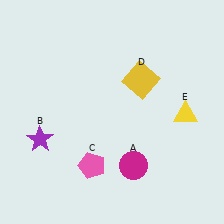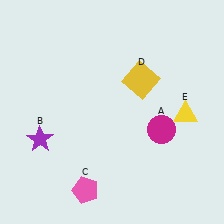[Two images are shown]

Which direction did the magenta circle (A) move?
The magenta circle (A) moved up.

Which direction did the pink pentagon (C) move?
The pink pentagon (C) moved down.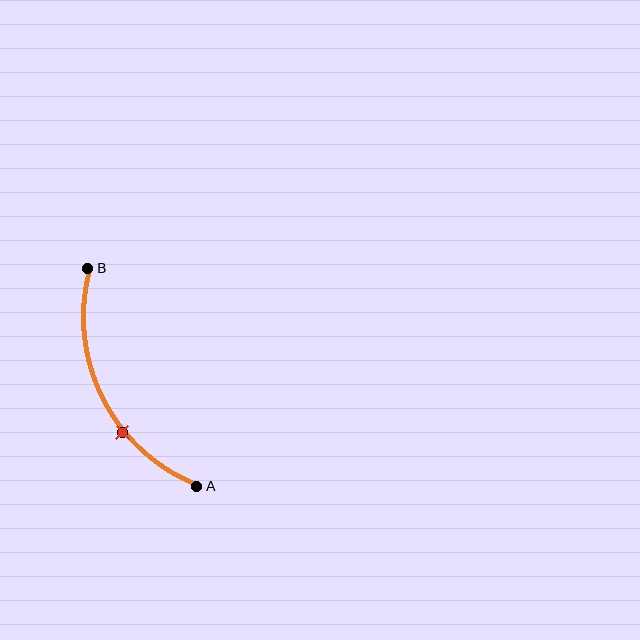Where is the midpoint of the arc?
The arc midpoint is the point on the curve farthest from the straight line joining A and B. It sits to the left of that line.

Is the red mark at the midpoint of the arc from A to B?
No. The red mark lies on the arc but is closer to endpoint A. The arc midpoint would be at the point on the curve equidistant along the arc from both A and B.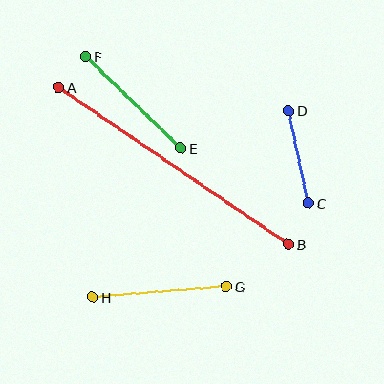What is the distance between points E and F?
The distance is approximately 132 pixels.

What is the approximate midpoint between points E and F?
The midpoint is at approximately (133, 102) pixels.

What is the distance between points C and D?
The distance is approximately 95 pixels.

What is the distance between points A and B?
The distance is approximately 278 pixels.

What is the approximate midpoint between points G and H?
The midpoint is at approximately (160, 292) pixels.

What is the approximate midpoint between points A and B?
The midpoint is at approximately (173, 166) pixels.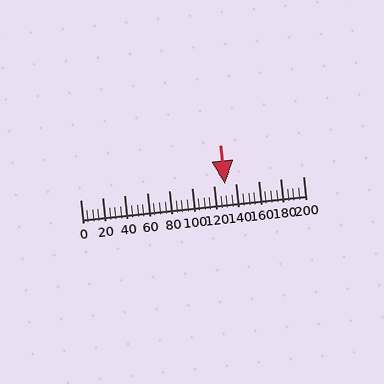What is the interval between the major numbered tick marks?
The major tick marks are spaced 20 units apart.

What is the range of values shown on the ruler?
The ruler shows values from 0 to 200.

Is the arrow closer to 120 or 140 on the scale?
The arrow is closer to 140.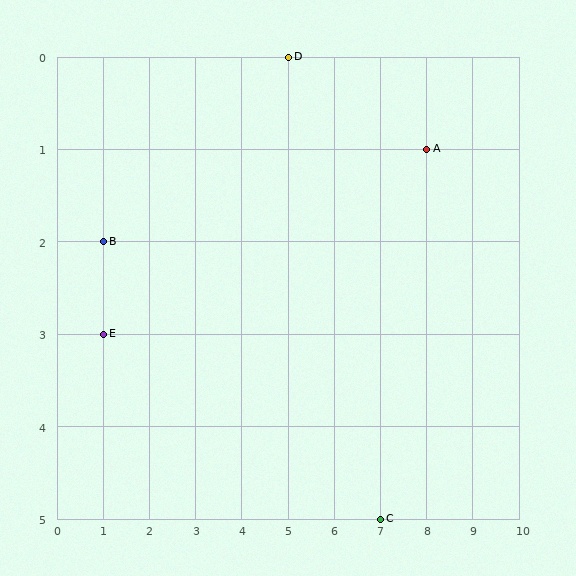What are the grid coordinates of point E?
Point E is at grid coordinates (1, 3).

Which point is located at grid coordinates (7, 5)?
Point C is at (7, 5).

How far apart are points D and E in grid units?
Points D and E are 4 columns and 3 rows apart (about 5.0 grid units diagonally).